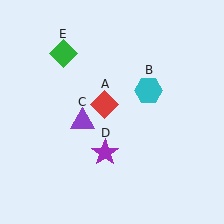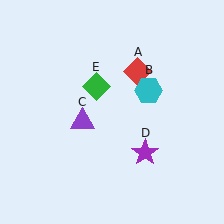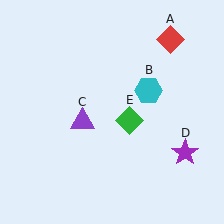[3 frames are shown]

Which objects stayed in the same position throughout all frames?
Cyan hexagon (object B) and purple triangle (object C) remained stationary.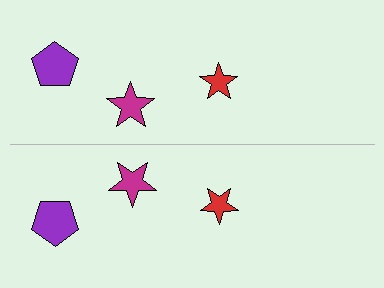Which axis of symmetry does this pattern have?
The pattern has a horizontal axis of symmetry running through the center of the image.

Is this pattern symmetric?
Yes, this pattern has bilateral (reflection) symmetry.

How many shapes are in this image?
There are 6 shapes in this image.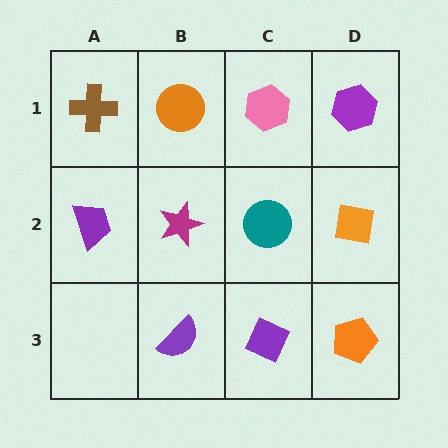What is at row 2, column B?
A magenta star.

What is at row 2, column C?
A teal circle.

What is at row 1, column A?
A brown cross.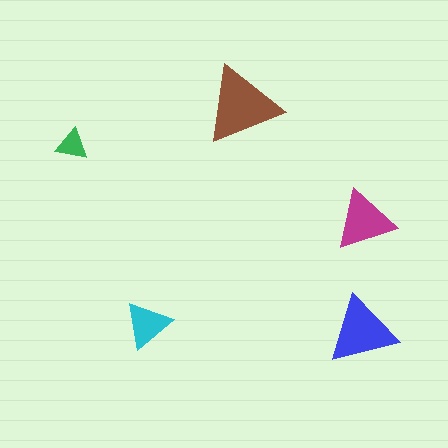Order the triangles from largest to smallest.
the brown one, the blue one, the magenta one, the cyan one, the green one.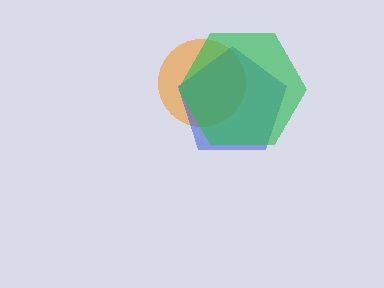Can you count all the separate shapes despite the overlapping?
Yes, there are 3 separate shapes.